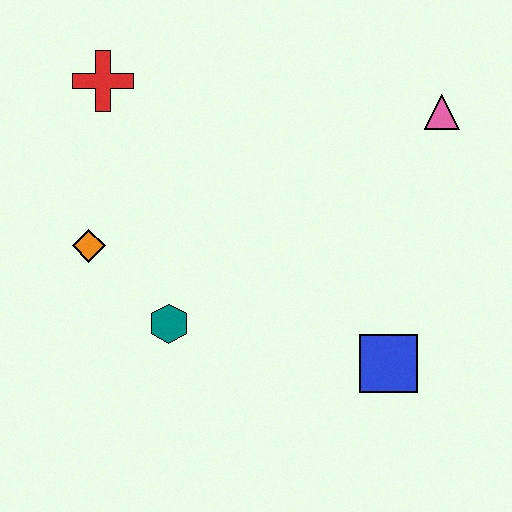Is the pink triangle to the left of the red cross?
No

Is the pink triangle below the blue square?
No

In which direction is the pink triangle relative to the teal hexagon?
The pink triangle is to the right of the teal hexagon.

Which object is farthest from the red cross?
The blue square is farthest from the red cross.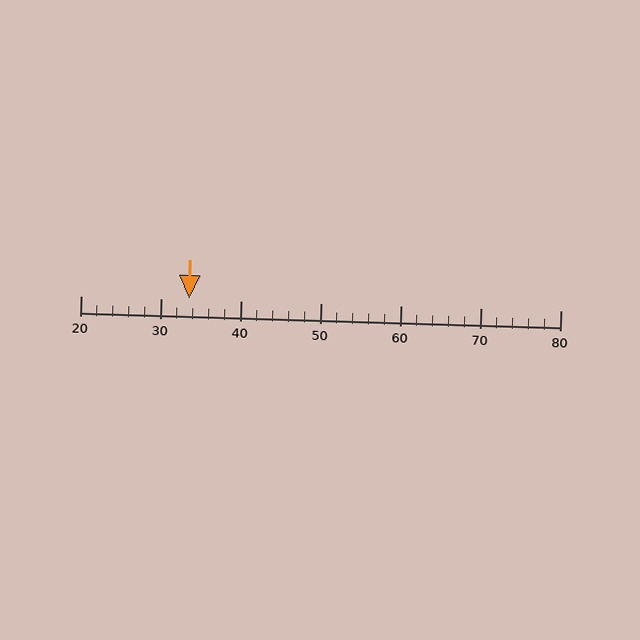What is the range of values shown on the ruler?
The ruler shows values from 20 to 80.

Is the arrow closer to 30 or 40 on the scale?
The arrow is closer to 30.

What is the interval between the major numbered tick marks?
The major tick marks are spaced 10 units apart.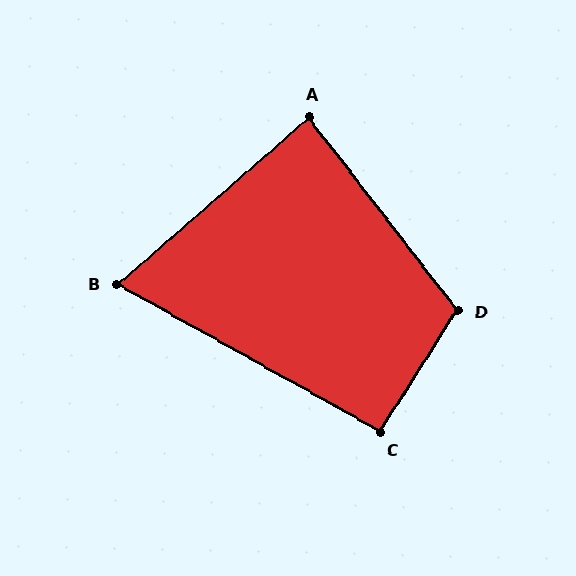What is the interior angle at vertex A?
Approximately 87 degrees (approximately right).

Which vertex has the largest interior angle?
D, at approximately 110 degrees.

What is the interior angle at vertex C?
Approximately 93 degrees (approximately right).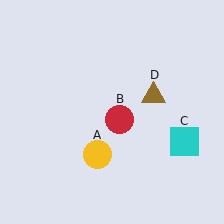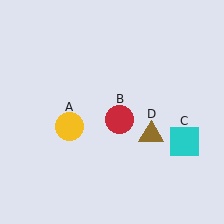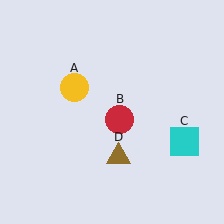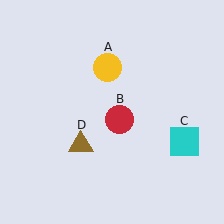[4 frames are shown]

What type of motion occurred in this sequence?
The yellow circle (object A), brown triangle (object D) rotated clockwise around the center of the scene.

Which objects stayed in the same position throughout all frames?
Red circle (object B) and cyan square (object C) remained stationary.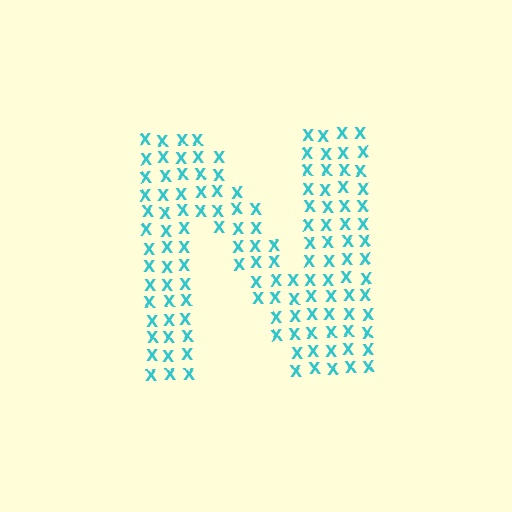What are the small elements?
The small elements are letter X's.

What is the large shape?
The large shape is the letter N.